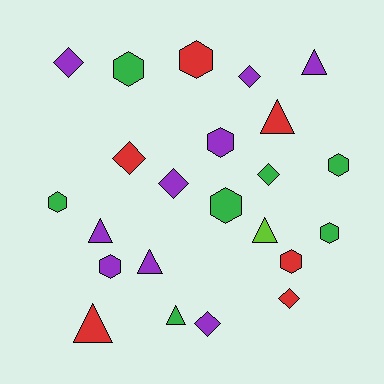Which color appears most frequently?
Purple, with 9 objects.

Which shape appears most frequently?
Hexagon, with 9 objects.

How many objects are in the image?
There are 23 objects.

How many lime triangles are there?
There is 1 lime triangle.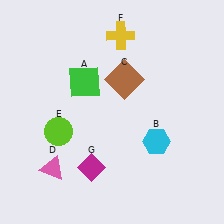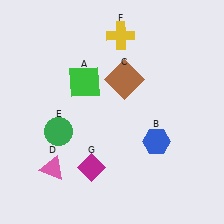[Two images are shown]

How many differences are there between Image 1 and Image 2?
There are 2 differences between the two images.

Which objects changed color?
B changed from cyan to blue. E changed from lime to green.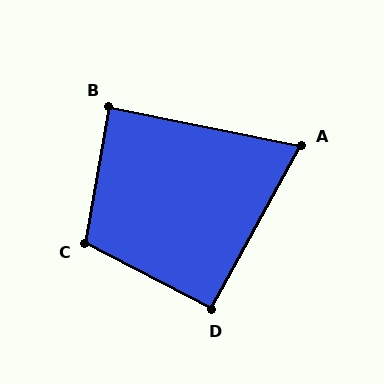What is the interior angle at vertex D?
Approximately 91 degrees (approximately right).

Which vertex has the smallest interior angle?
A, at approximately 72 degrees.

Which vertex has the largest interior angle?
C, at approximately 108 degrees.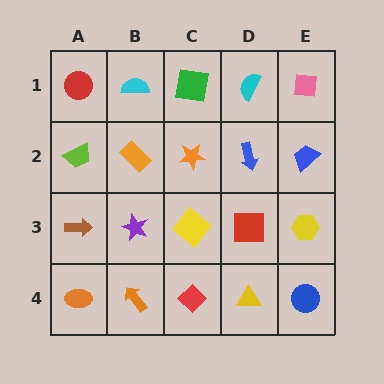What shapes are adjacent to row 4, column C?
A yellow diamond (row 3, column C), an orange arrow (row 4, column B), a yellow triangle (row 4, column D).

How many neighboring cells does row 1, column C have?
3.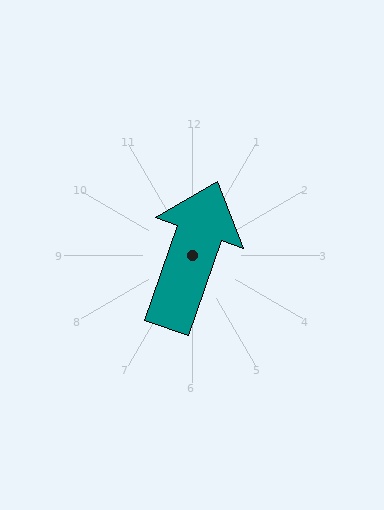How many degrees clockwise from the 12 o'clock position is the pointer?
Approximately 19 degrees.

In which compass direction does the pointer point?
North.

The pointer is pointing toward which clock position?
Roughly 1 o'clock.